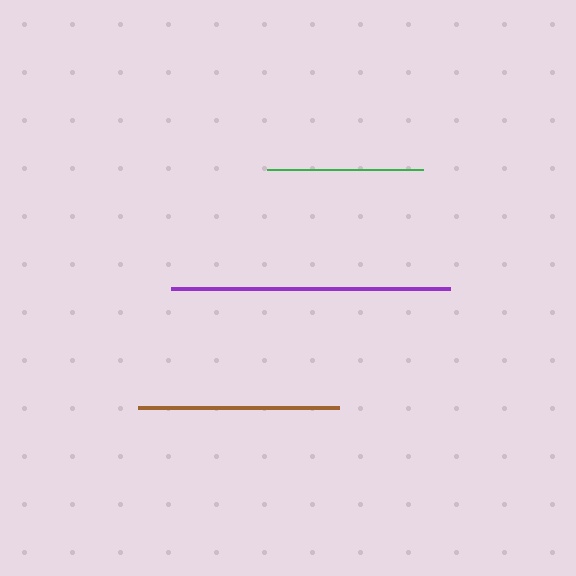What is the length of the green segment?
The green segment is approximately 156 pixels long.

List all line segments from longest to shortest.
From longest to shortest: purple, brown, green.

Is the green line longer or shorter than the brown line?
The brown line is longer than the green line.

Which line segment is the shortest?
The green line is the shortest at approximately 156 pixels.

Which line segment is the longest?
The purple line is the longest at approximately 279 pixels.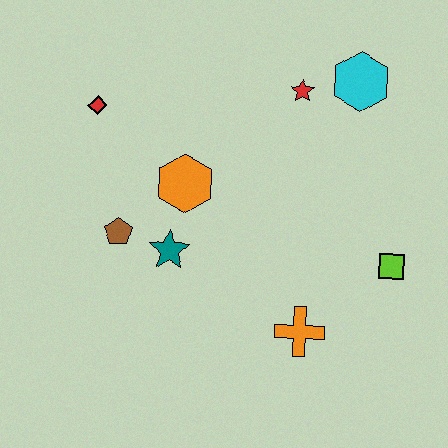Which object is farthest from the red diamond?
The lime square is farthest from the red diamond.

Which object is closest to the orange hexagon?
The teal star is closest to the orange hexagon.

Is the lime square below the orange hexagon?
Yes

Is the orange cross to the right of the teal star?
Yes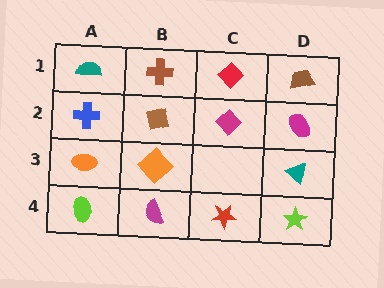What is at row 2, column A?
A blue cross.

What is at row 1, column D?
A brown trapezoid.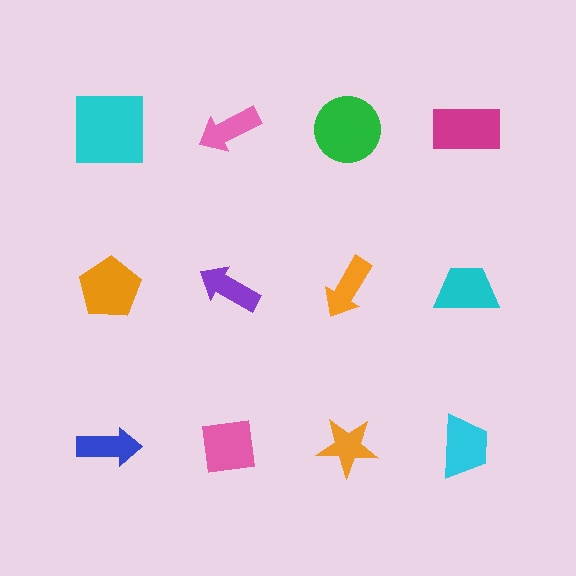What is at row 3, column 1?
A blue arrow.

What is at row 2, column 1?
An orange pentagon.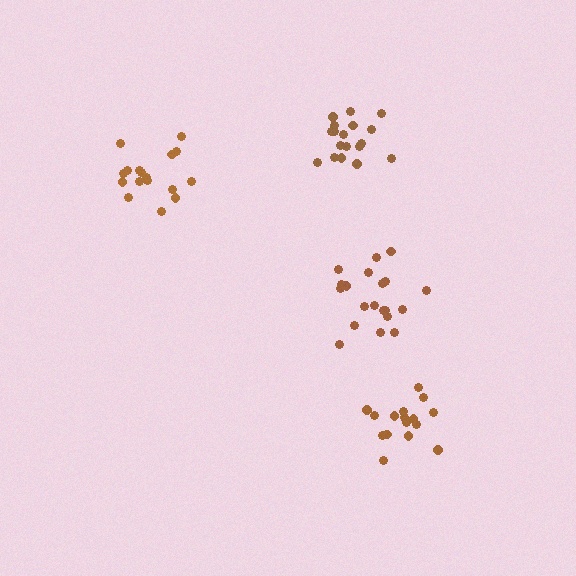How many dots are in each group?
Group 1: 17 dots, Group 2: 16 dots, Group 3: 20 dots, Group 4: 18 dots (71 total).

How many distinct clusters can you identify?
There are 4 distinct clusters.